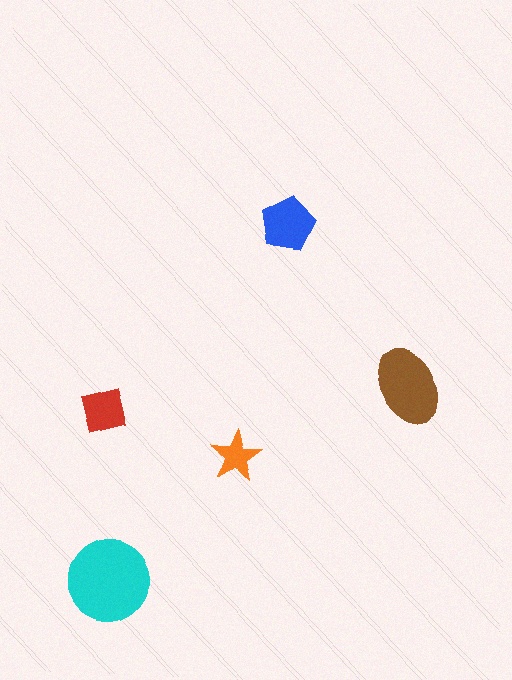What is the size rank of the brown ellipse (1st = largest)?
2nd.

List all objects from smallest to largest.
The orange star, the red square, the blue pentagon, the brown ellipse, the cyan circle.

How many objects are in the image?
There are 5 objects in the image.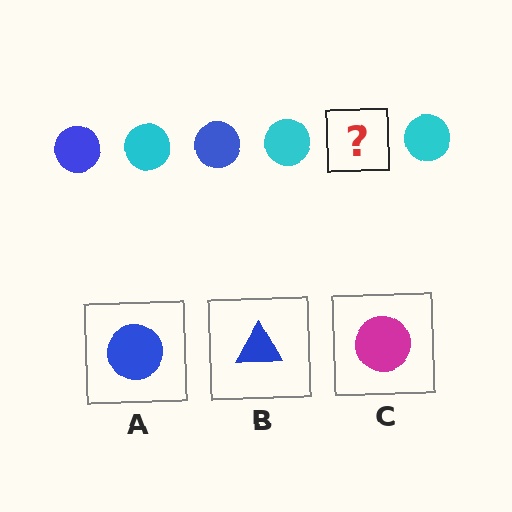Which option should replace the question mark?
Option A.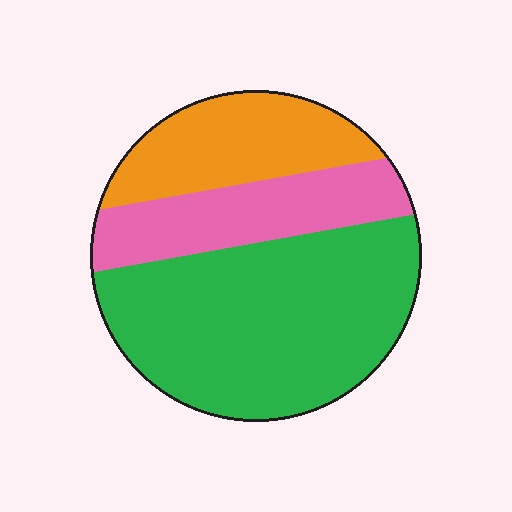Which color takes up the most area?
Green, at roughly 55%.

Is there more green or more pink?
Green.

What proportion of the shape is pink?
Pink takes up between a sixth and a third of the shape.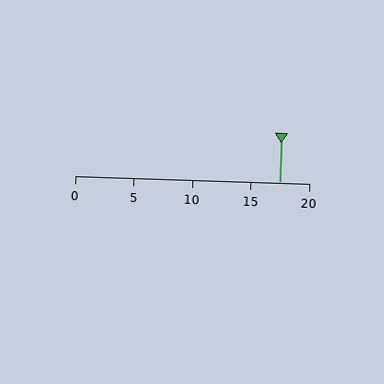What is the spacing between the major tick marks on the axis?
The major ticks are spaced 5 apart.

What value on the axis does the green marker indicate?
The marker indicates approximately 17.5.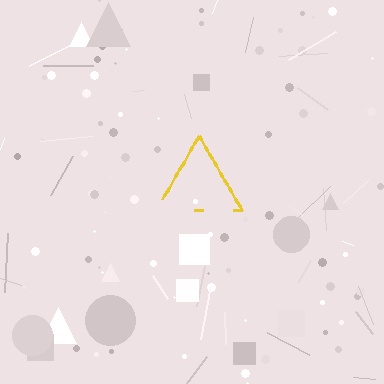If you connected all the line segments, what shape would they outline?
They would outline a triangle.